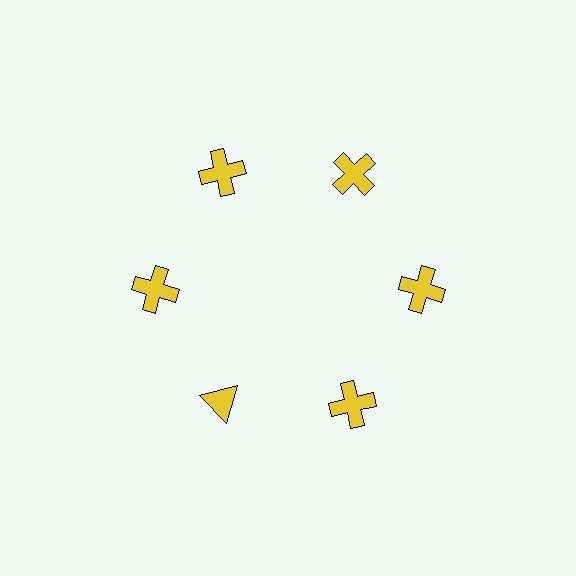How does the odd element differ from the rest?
It has a different shape: triangle instead of cross.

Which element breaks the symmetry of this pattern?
The yellow triangle at roughly the 7 o'clock position breaks the symmetry. All other shapes are yellow crosses.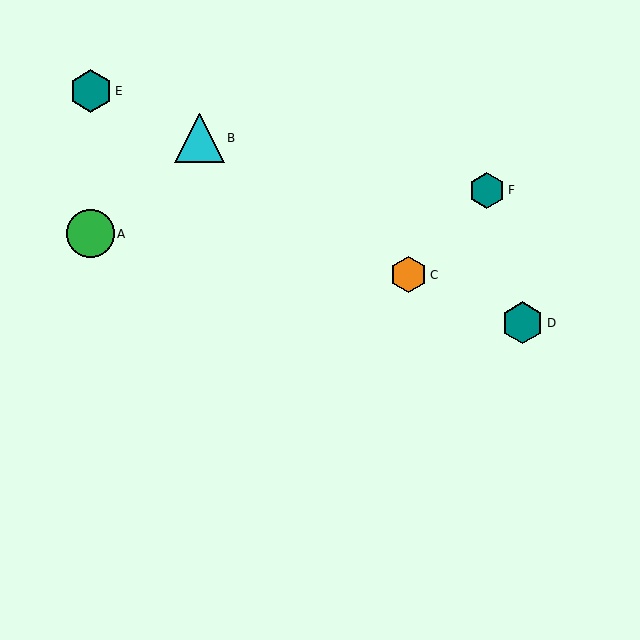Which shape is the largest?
The cyan triangle (labeled B) is the largest.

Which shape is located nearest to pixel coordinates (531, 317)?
The teal hexagon (labeled D) at (523, 323) is nearest to that location.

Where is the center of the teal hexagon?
The center of the teal hexagon is at (91, 91).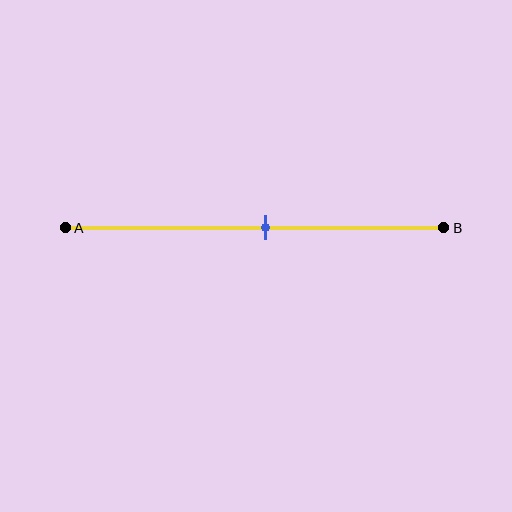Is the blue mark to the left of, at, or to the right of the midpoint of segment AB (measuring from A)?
The blue mark is approximately at the midpoint of segment AB.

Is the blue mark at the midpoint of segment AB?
Yes, the mark is approximately at the midpoint.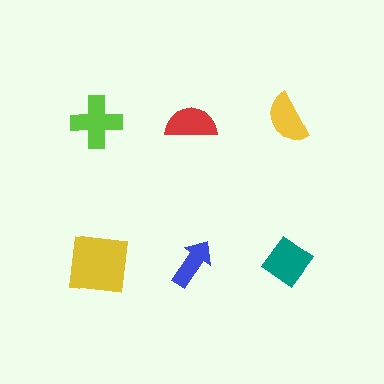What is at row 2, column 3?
A teal diamond.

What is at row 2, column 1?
A yellow square.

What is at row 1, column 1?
A lime cross.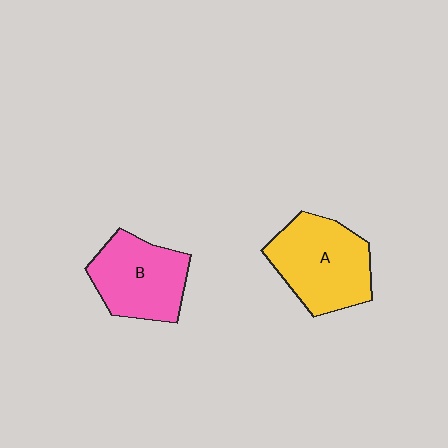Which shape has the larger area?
Shape A (yellow).